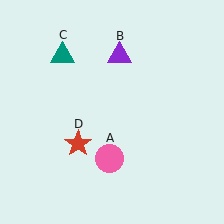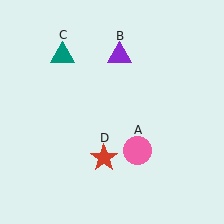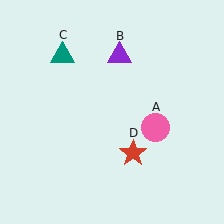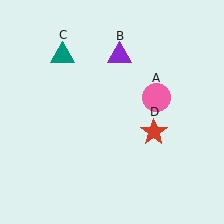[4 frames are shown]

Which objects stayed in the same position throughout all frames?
Purple triangle (object B) and teal triangle (object C) remained stationary.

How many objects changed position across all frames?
2 objects changed position: pink circle (object A), red star (object D).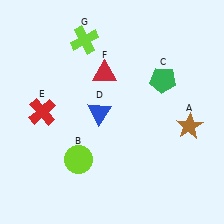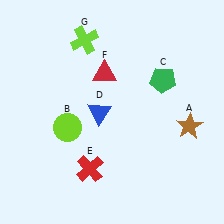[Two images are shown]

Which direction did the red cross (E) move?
The red cross (E) moved down.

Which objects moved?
The objects that moved are: the lime circle (B), the red cross (E).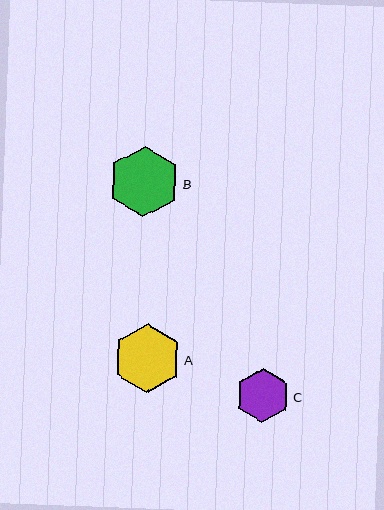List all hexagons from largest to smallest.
From largest to smallest: B, A, C.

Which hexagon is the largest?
Hexagon B is the largest with a size of approximately 71 pixels.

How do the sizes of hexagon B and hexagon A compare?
Hexagon B and hexagon A are approximately the same size.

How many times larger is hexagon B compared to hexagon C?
Hexagon B is approximately 1.3 times the size of hexagon C.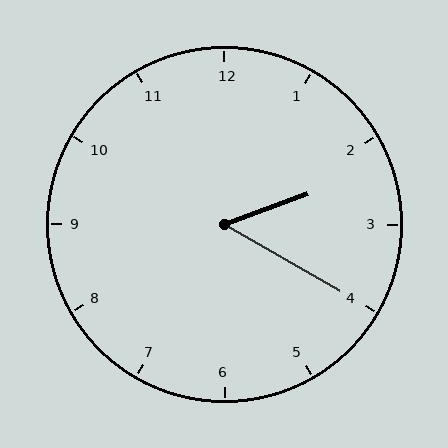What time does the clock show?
2:20.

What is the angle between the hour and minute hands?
Approximately 50 degrees.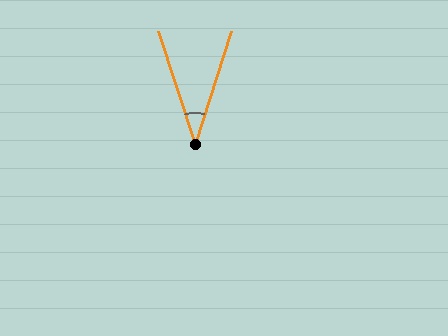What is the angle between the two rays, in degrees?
Approximately 36 degrees.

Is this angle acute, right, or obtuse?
It is acute.